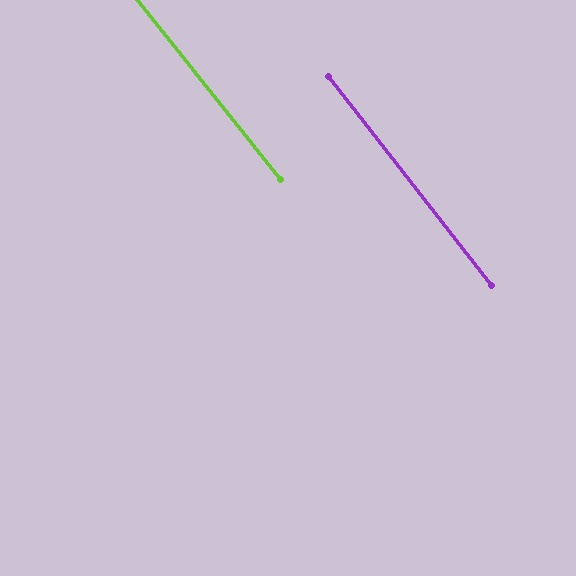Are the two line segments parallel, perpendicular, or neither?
Parallel — their directions differ by only 0.4°.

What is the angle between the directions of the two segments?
Approximately 0 degrees.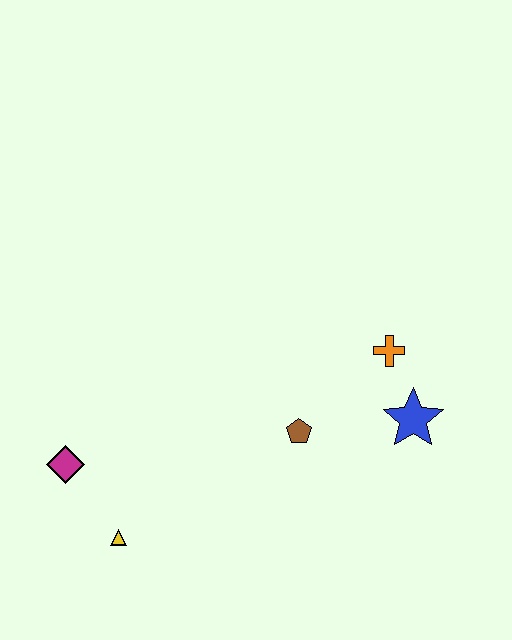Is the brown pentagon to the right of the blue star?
No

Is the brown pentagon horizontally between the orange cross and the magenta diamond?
Yes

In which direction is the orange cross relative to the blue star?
The orange cross is above the blue star.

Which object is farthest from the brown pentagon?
The magenta diamond is farthest from the brown pentagon.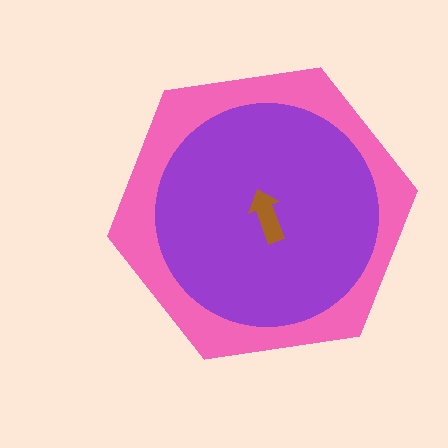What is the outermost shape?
The pink hexagon.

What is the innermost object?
The brown arrow.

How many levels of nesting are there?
3.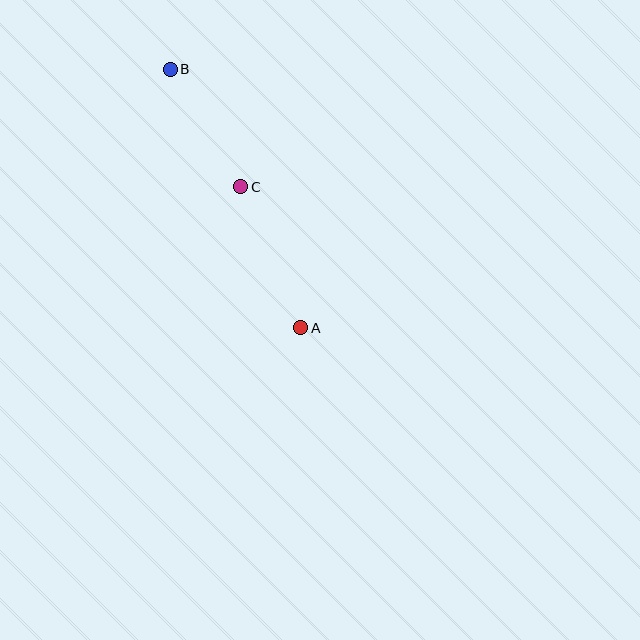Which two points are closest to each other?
Points B and C are closest to each other.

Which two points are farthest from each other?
Points A and B are farthest from each other.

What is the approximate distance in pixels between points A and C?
The distance between A and C is approximately 153 pixels.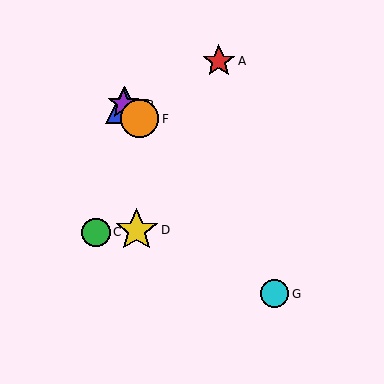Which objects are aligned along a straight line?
Objects B, E, F are aligned along a straight line.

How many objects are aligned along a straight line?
3 objects (B, E, F) are aligned along a straight line.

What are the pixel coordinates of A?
Object A is at (219, 61).